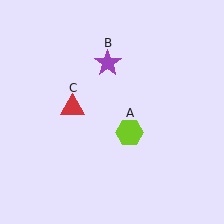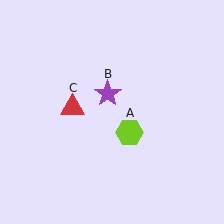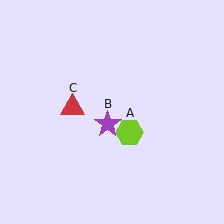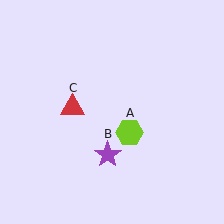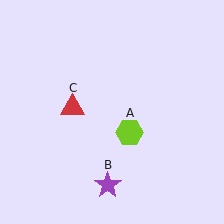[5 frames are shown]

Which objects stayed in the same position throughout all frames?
Lime hexagon (object A) and red triangle (object C) remained stationary.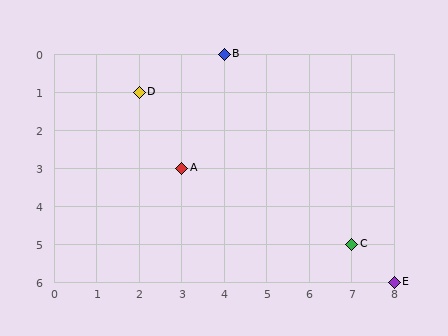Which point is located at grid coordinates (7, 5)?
Point C is at (7, 5).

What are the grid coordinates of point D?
Point D is at grid coordinates (2, 1).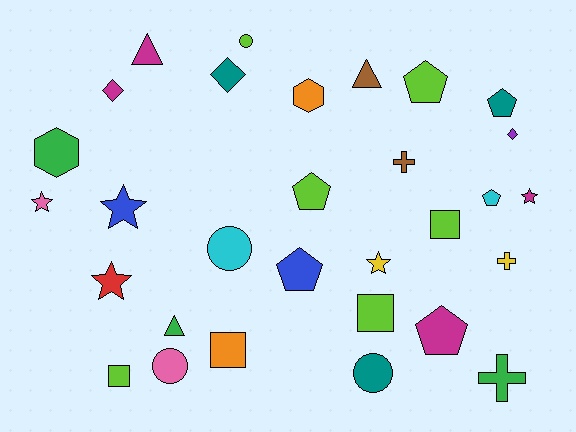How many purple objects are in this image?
There is 1 purple object.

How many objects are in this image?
There are 30 objects.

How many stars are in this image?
There are 5 stars.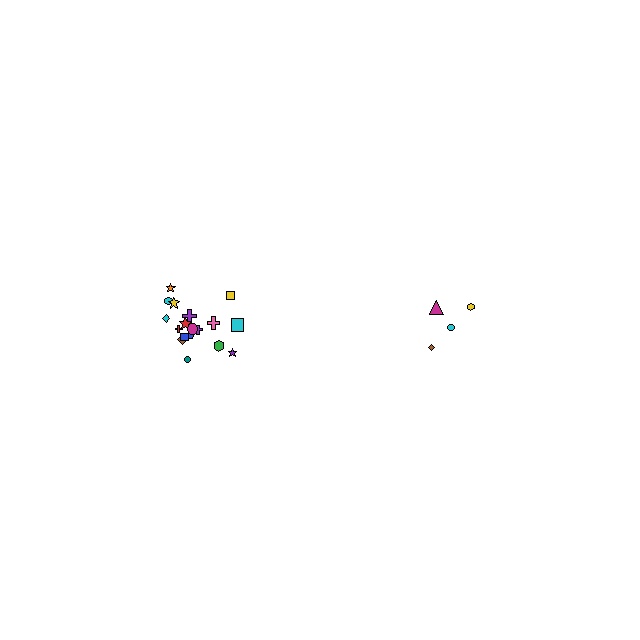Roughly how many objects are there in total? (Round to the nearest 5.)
Roughly 20 objects in total.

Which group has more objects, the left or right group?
The left group.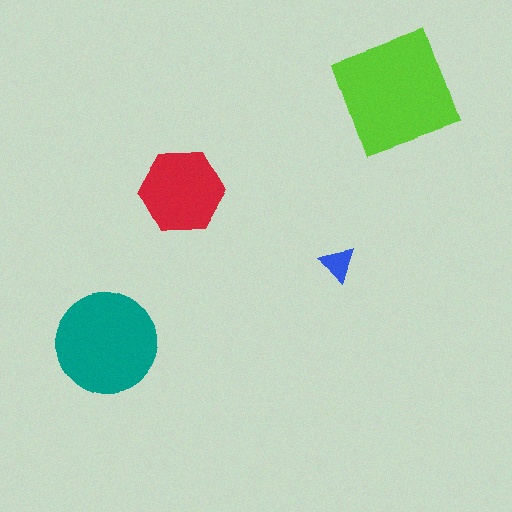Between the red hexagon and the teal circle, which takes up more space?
The teal circle.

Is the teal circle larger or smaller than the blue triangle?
Larger.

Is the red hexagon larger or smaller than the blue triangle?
Larger.